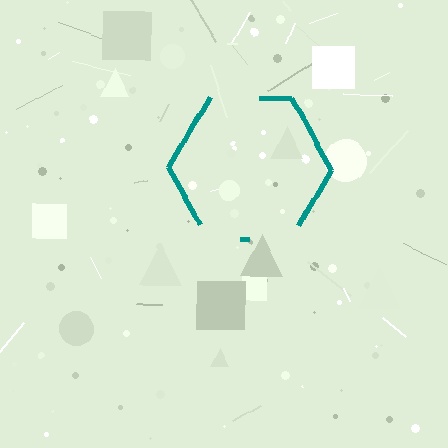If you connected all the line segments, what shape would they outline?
They would outline a hexagon.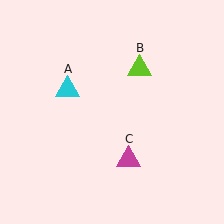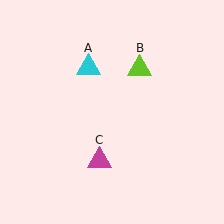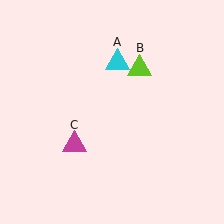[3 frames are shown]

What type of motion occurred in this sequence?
The cyan triangle (object A), magenta triangle (object C) rotated clockwise around the center of the scene.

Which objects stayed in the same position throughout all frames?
Lime triangle (object B) remained stationary.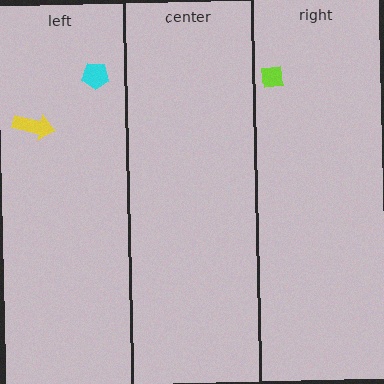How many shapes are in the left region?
2.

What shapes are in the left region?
The cyan pentagon, the yellow arrow.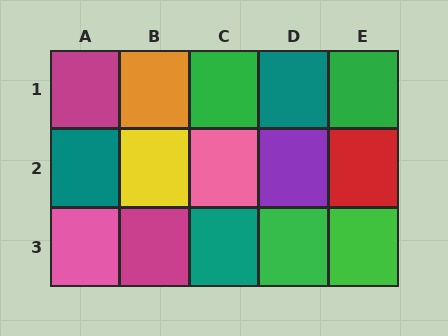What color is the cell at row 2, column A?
Teal.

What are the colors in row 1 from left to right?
Magenta, orange, green, teal, green.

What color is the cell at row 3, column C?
Teal.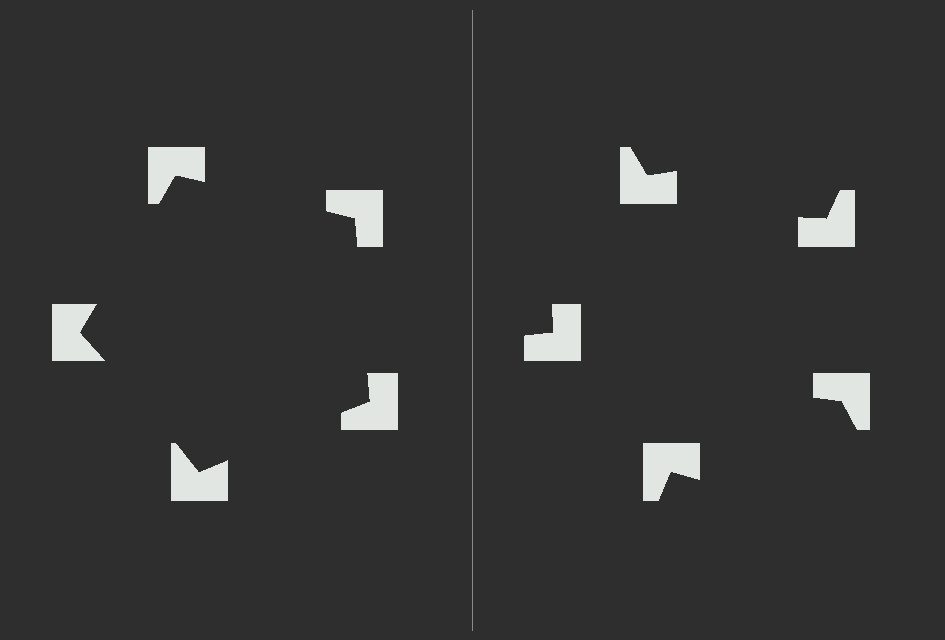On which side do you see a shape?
An illusory pentagon appears on the left side. On the right side the wedge cuts are rotated, so no coherent shape forms.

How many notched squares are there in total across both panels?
10 — 5 on each side.